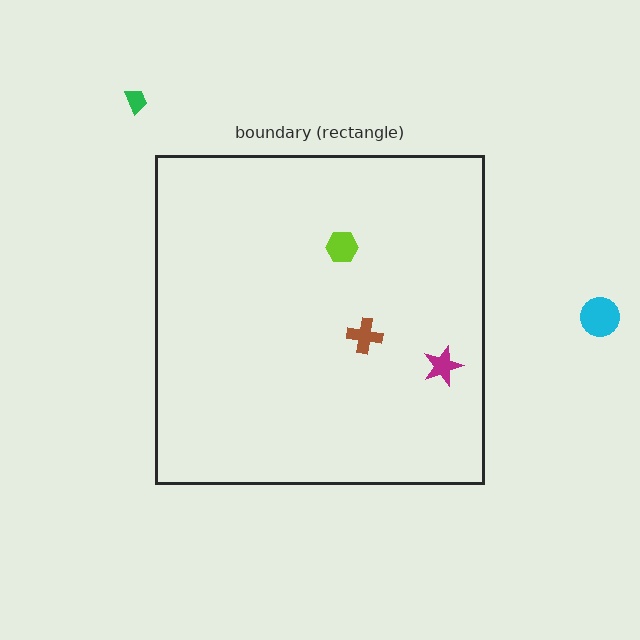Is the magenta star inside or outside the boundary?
Inside.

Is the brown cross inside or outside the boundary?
Inside.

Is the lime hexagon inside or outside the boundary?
Inside.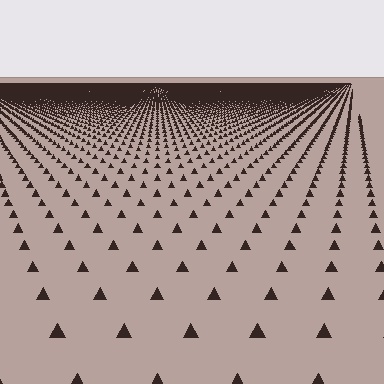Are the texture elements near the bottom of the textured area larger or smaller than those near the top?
Larger. Near the bottom, elements are closer to the viewer and appear at a bigger on-screen size.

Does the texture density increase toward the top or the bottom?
Density increases toward the top.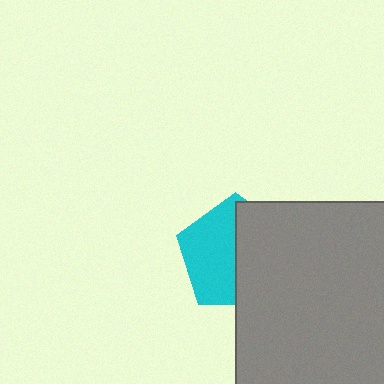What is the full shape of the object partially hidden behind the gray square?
The partially hidden object is a cyan pentagon.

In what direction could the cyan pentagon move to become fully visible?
The cyan pentagon could move left. That would shift it out from behind the gray square entirely.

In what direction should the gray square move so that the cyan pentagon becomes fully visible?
The gray square should move right. That is the shortest direction to clear the overlap and leave the cyan pentagon fully visible.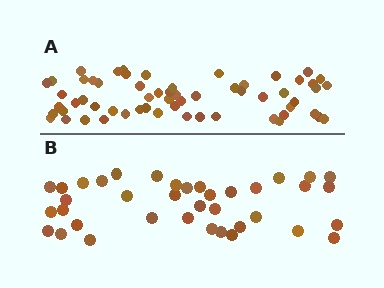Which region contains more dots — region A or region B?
Region A (the top region) has more dots.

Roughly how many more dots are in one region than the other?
Region A has approximately 20 more dots than region B.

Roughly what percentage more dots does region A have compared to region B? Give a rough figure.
About 60% more.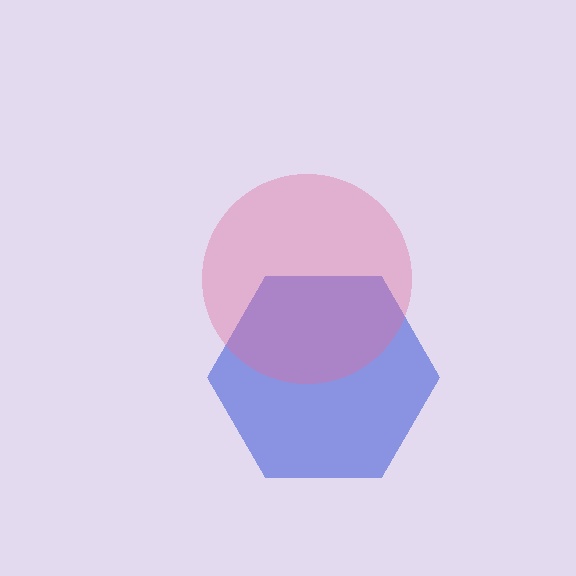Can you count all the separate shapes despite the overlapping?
Yes, there are 2 separate shapes.